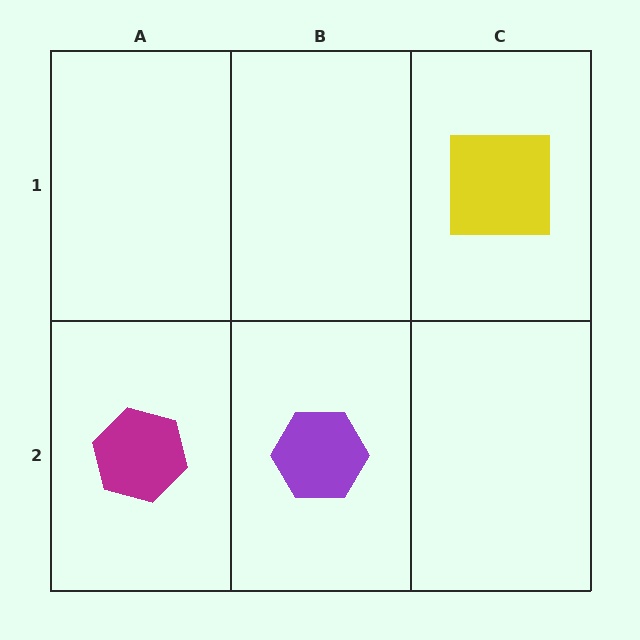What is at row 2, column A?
A magenta hexagon.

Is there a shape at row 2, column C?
No, that cell is empty.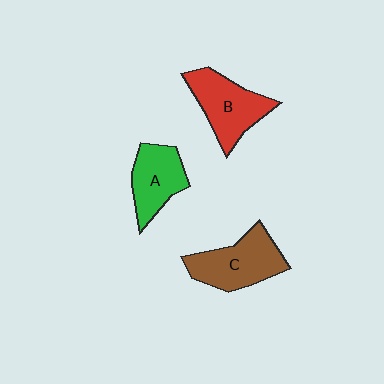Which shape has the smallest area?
Shape A (green).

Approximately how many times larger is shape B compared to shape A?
Approximately 1.2 times.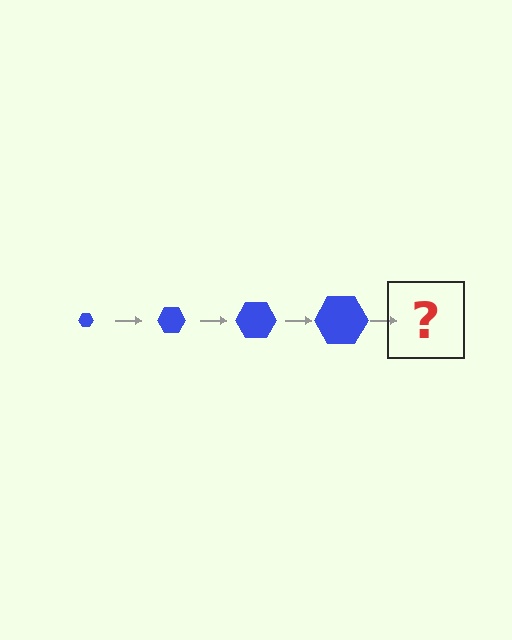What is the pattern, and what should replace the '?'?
The pattern is that the hexagon gets progressively larger each step. The '?' should be a blue hexagon, larger than the previous one.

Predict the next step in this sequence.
The next step is a blue hexagon, larger than the previous one.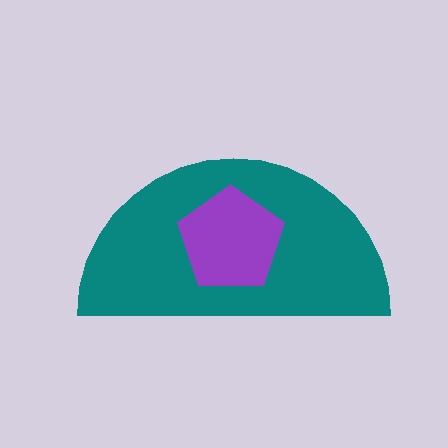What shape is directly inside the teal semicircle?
The purple pentagon.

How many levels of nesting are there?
2.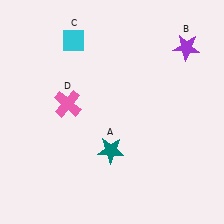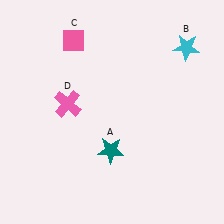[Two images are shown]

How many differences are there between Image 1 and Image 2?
There are 2 differences between the two images.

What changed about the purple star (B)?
In Image 1, B is purple. In Image 2, it changed to cyan.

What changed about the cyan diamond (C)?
In Image 1, C is cyan. In Image 2, it changed to pink.